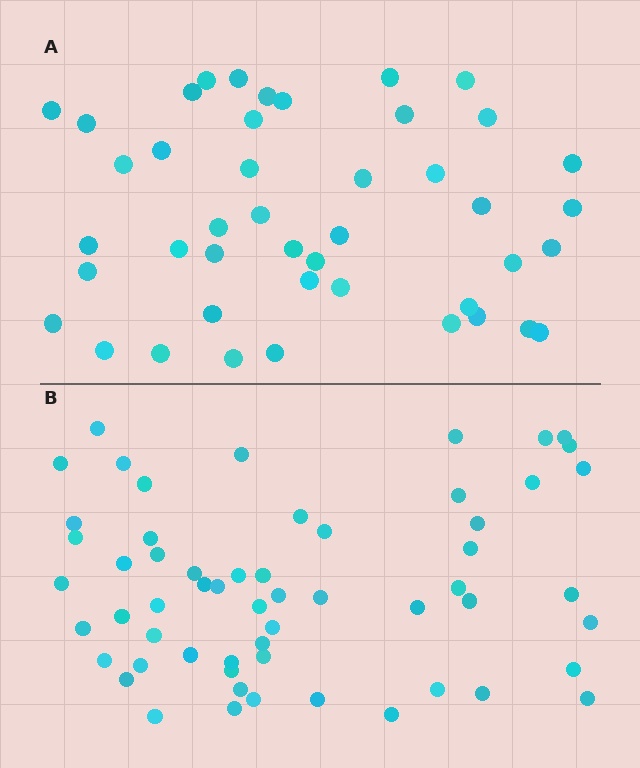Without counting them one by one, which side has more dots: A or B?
Region B (the bottom region) has more dots.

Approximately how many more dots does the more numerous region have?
Region B has approximately 15 more dots than region A.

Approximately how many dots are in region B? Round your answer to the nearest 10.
About 60 dots. (The exact count is 58, which rounds to 60.)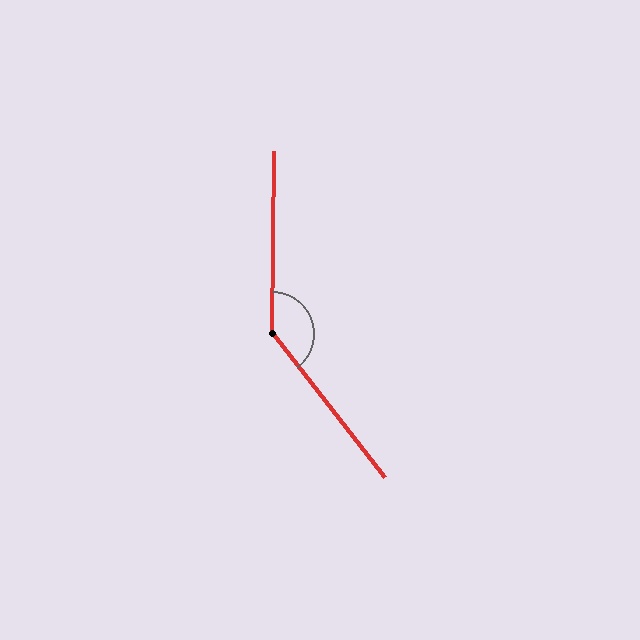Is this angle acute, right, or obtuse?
It is obtuse.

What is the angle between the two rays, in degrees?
Approximately 141 degrees.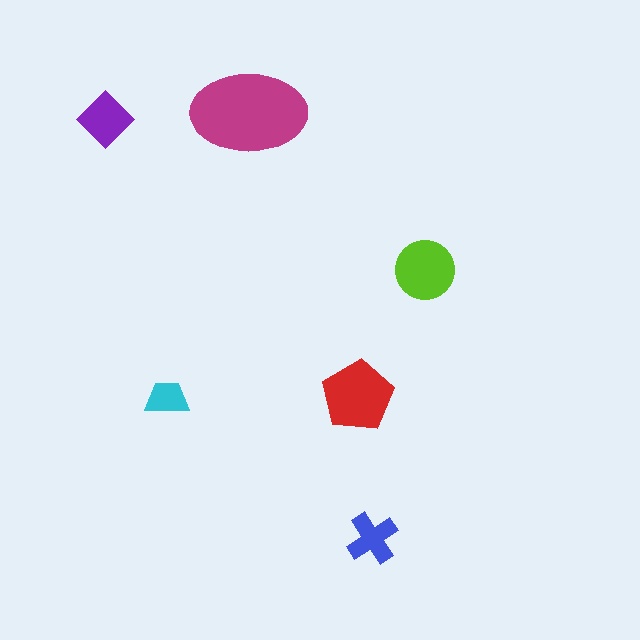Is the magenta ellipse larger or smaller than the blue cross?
Larger.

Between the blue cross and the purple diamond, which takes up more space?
The purple diamond.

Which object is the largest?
The magenta ellipse.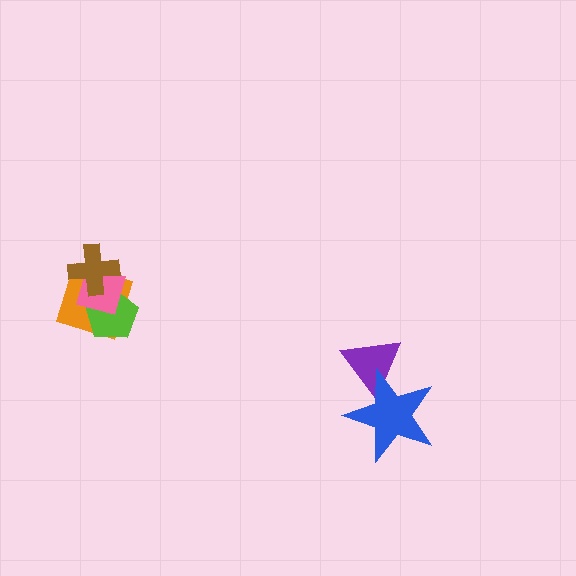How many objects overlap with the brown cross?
2 objects overlap with the brown cross.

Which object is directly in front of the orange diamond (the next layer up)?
The lime pentagon is directly in front of the orange diamond.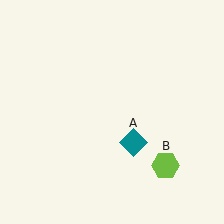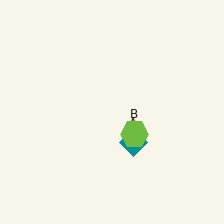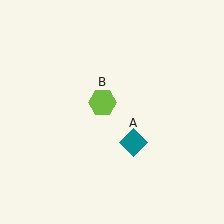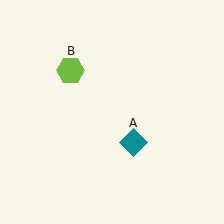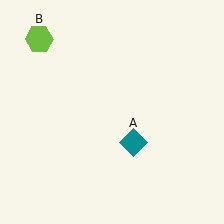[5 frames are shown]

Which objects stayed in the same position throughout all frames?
Teal diamond (object A) remained stationary.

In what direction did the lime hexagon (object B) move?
The lime hexagon (object B) moved up and to the left.